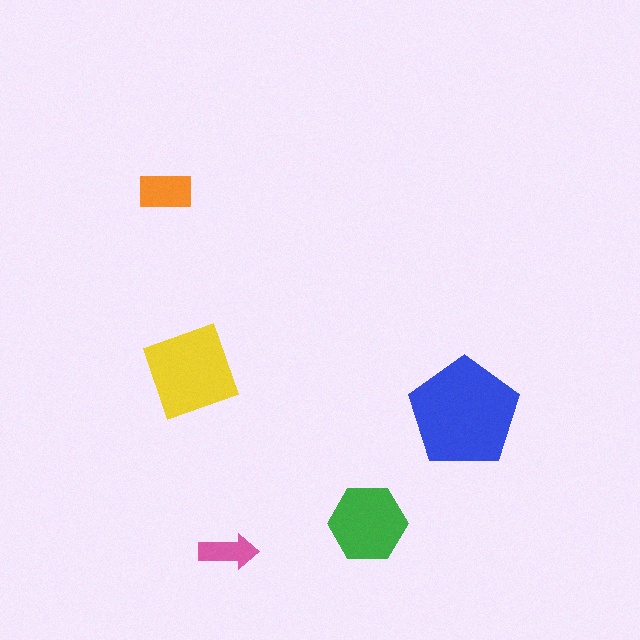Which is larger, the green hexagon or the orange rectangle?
The green hexagon.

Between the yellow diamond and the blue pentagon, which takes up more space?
The blue pentagon.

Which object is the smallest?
The pink arrow.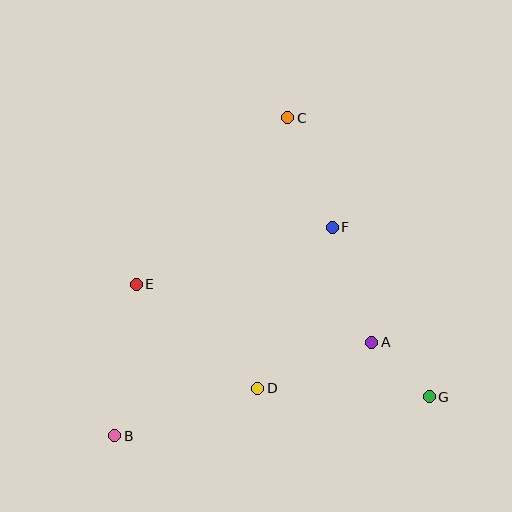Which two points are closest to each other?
Points A and G are closest to each other.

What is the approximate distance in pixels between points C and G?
The distance between C and G is approximately 313 pixels.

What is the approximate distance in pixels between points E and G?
The distance between E and G is approximately 314 pixels.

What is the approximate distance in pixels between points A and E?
The distance between A and E is approximately 243 pixels.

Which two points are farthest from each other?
Points B and C are farthest from each other.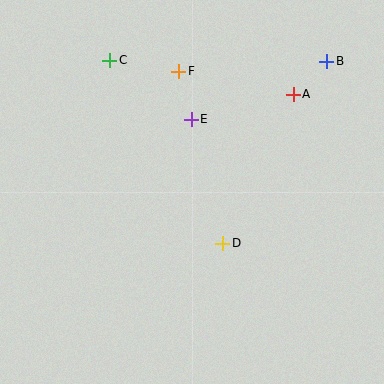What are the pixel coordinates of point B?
Point B is at (327, 61).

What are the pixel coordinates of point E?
Point E is at (191, 119).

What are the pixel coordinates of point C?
Point C is at (110, 60).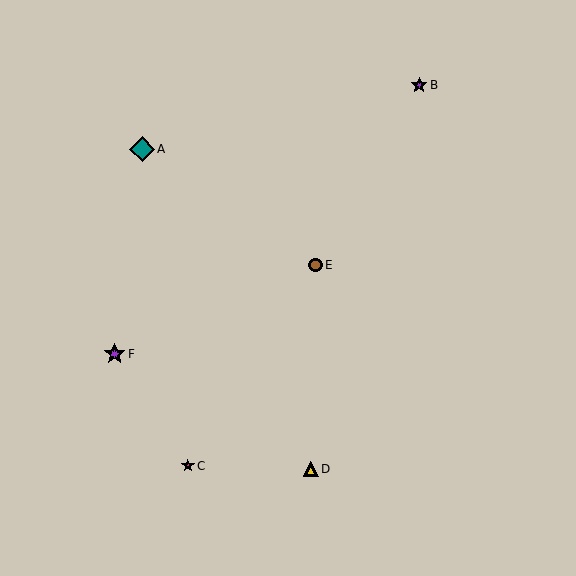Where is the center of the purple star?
The center of the purple star is at (115, 354).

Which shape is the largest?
The teal diamond (labeled A) is the largest.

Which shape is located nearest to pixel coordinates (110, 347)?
The purple star (labeled F) at (115, 354) is nearest to that location.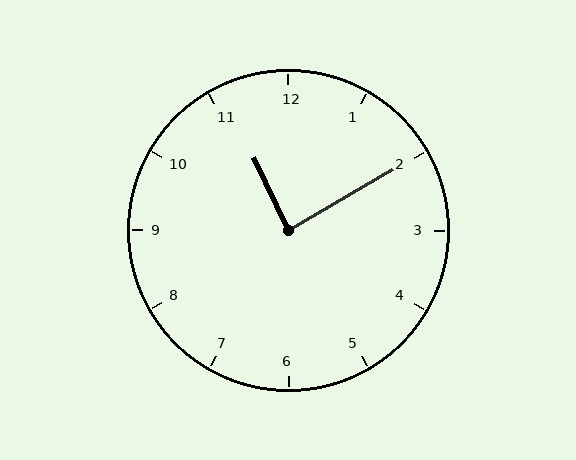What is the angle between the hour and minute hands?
Approximately 85 degrees.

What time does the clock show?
11:10.